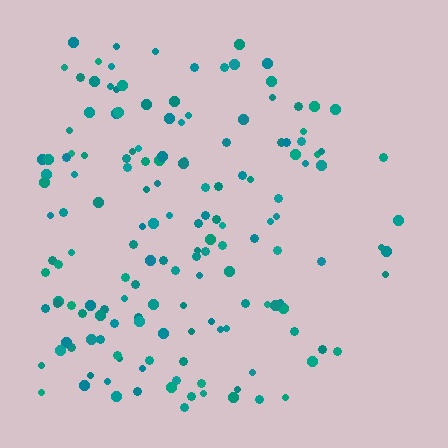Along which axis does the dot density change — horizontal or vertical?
Horizontal.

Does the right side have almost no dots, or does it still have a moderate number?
Still a moderate number, just noticeably fewer than the left.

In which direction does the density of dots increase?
From right to left, with the left side densest.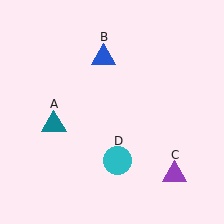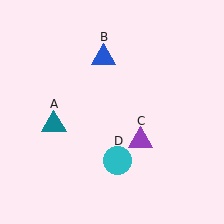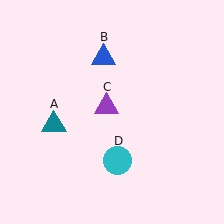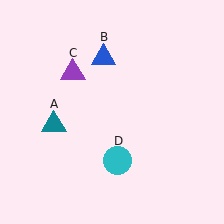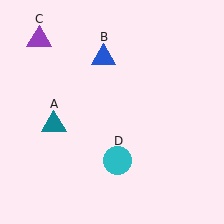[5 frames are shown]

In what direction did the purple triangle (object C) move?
The purple triangle (object C) moved up and to the left.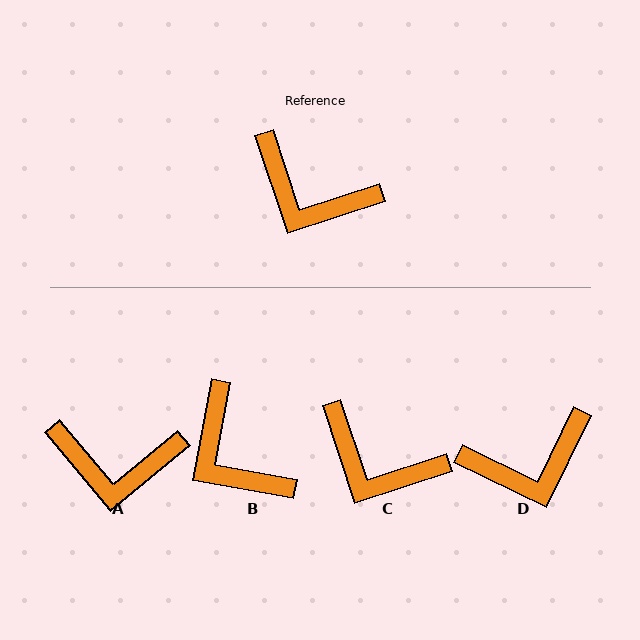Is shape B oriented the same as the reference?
No, it is off by about 29 degrees.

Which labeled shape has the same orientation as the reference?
C.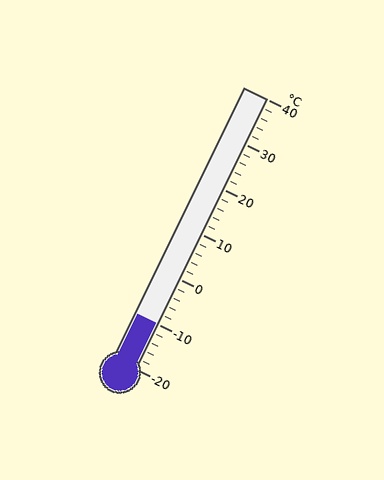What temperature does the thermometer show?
The thermometer shows approximately -10°C.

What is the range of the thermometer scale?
The thermometer scale ranges from -20°C to 40°C.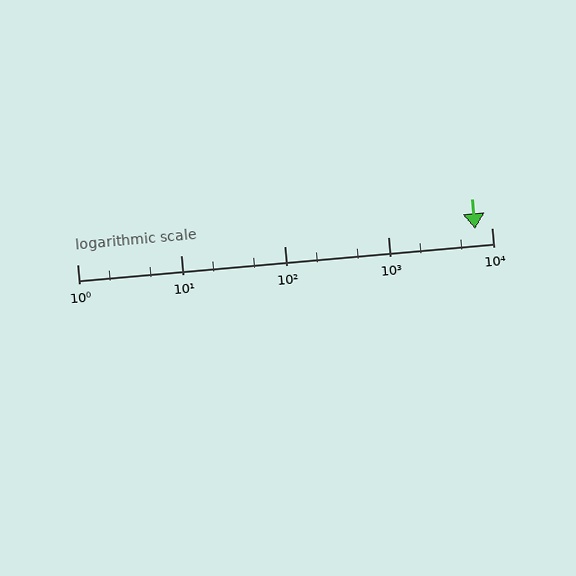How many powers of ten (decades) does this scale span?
The scale spans 4 decades, from 1 to 10000.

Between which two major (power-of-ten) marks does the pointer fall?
The pointer is between 1000 and 10000.